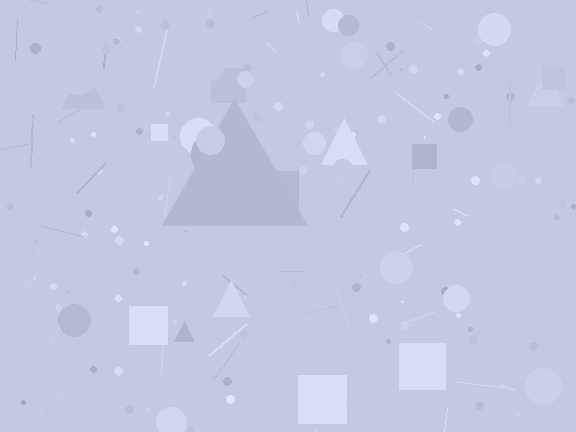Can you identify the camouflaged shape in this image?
The camouflaged shape is a triangle.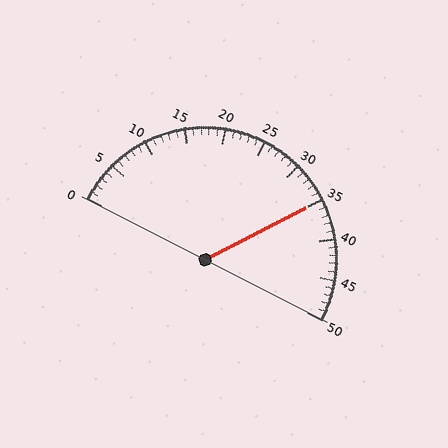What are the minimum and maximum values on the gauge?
The gauge ranges from 0 to 50.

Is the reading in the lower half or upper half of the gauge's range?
The reading is in the upper half of the range (0 to 50).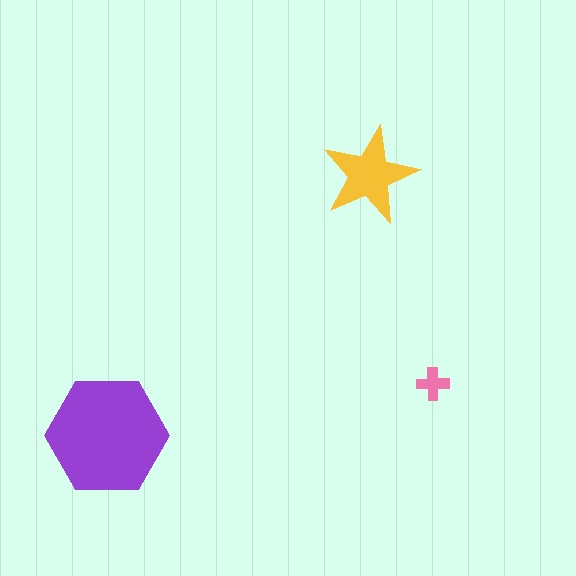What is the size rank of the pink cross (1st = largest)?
3rd.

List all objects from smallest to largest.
The pink cross, the yellow star, the purple hexagon.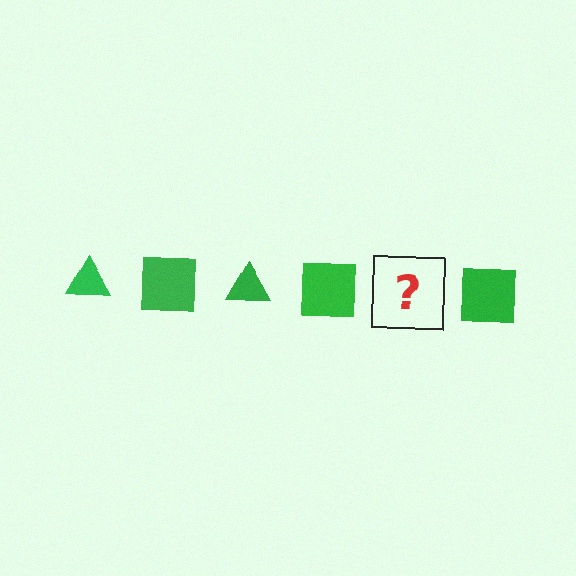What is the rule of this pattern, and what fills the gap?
The rule is that the pattern cycles through triangle, square shapes in green. The gap should be filled with a green triangle.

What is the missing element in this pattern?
The missing element is a green triangle.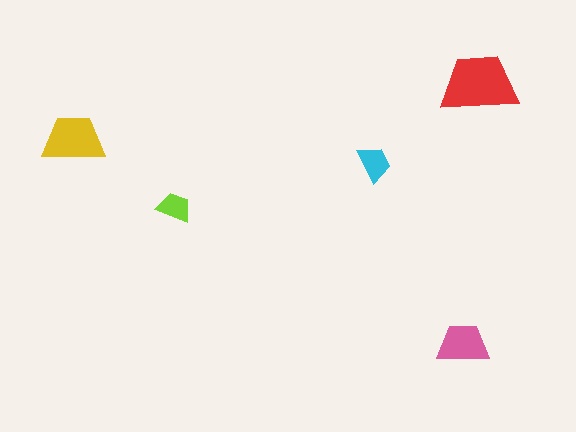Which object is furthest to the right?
The red trapezoid is rightmost.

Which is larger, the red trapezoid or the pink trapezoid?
The red one.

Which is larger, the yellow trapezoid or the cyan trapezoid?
The yellow one.